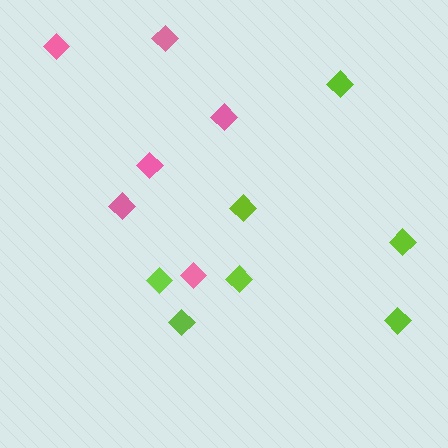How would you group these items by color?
There are 2 groups: one group of lime diamonds (7) and one group of pink diamonds (6).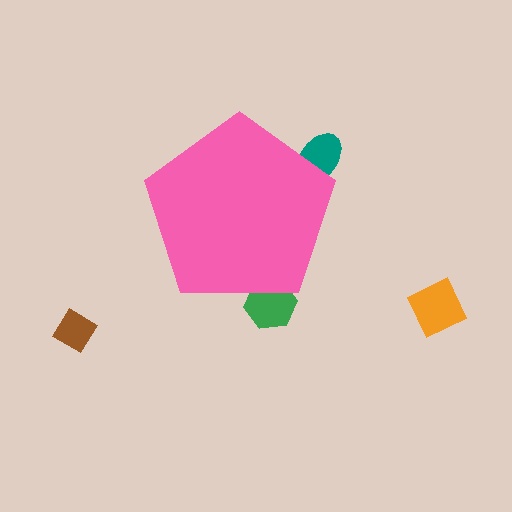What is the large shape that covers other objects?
A pink pentagon.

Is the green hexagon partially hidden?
Yes, the green hexagon is partially hidden behind the pink pentagon.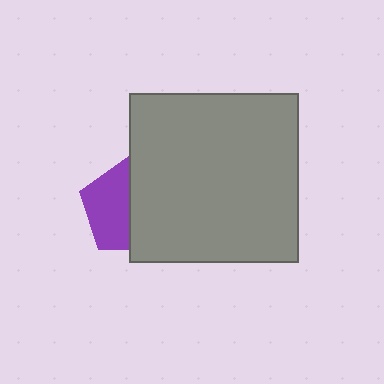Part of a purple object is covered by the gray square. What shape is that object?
It is a pentagon.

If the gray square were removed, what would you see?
You would see the complete purple pentagon.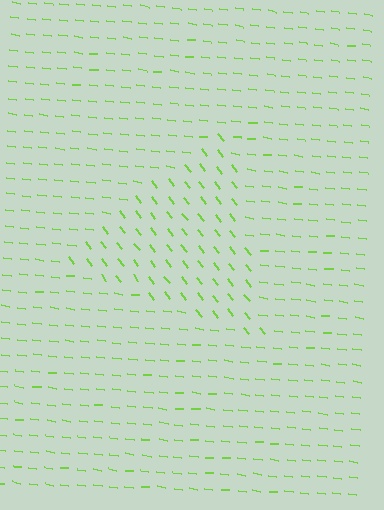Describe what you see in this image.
The image is filled with small lime line segments. A triangle region in the image has lines oriented differently from the surrounding lines, creating a visible texture boundary.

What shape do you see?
I see a triangle.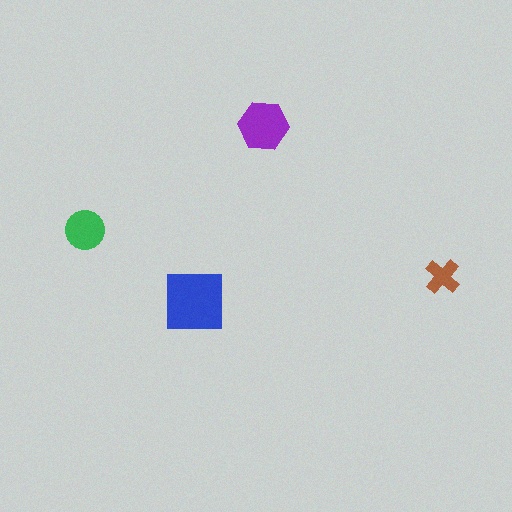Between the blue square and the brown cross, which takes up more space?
The blue square.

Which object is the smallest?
The brown cross.